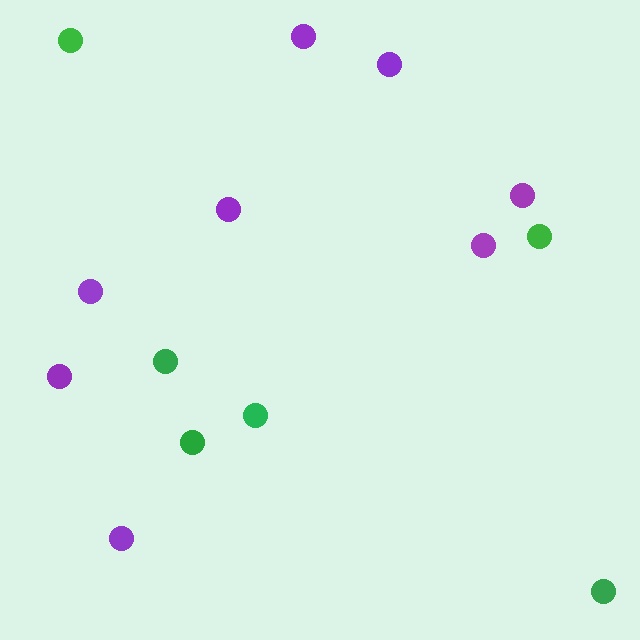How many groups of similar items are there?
There are 2 groups: one group of purple circles (8) and one group of green circles (6).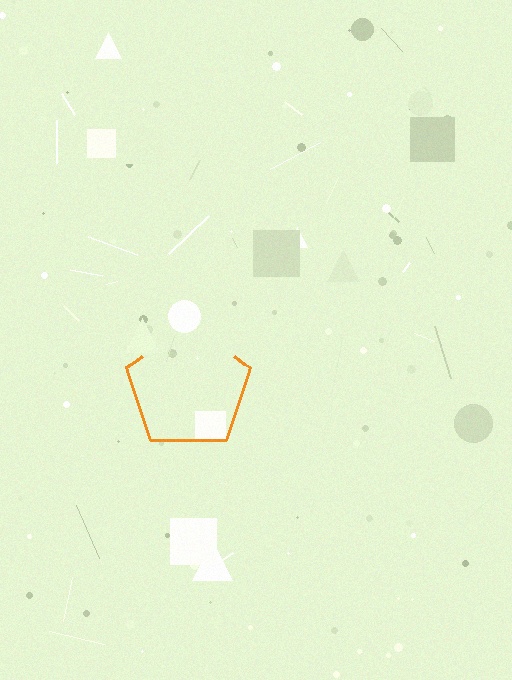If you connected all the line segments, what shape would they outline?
They would outline a pentagon.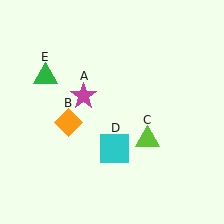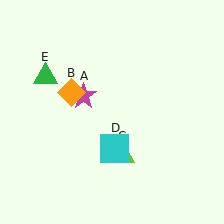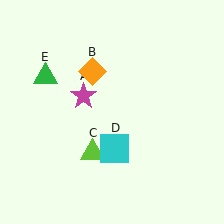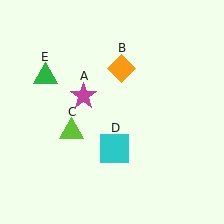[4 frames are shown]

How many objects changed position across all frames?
2 objects changed position: orange diamond (object B), lime triangle (object C).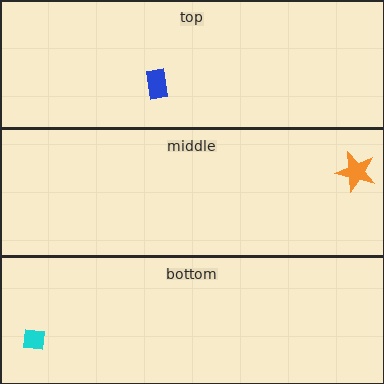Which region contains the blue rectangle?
The top region.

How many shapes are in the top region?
1.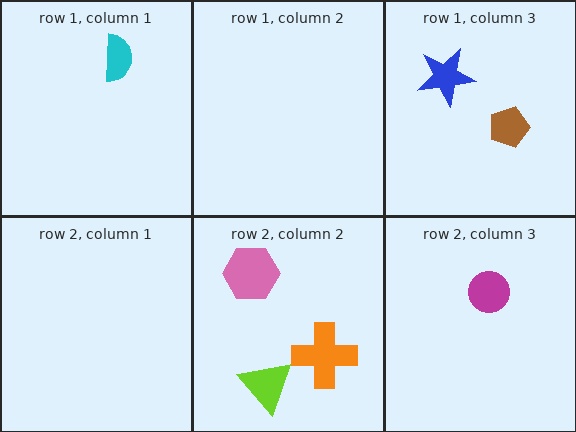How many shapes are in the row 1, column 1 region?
1.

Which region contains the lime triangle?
The row 2, column 2 region.